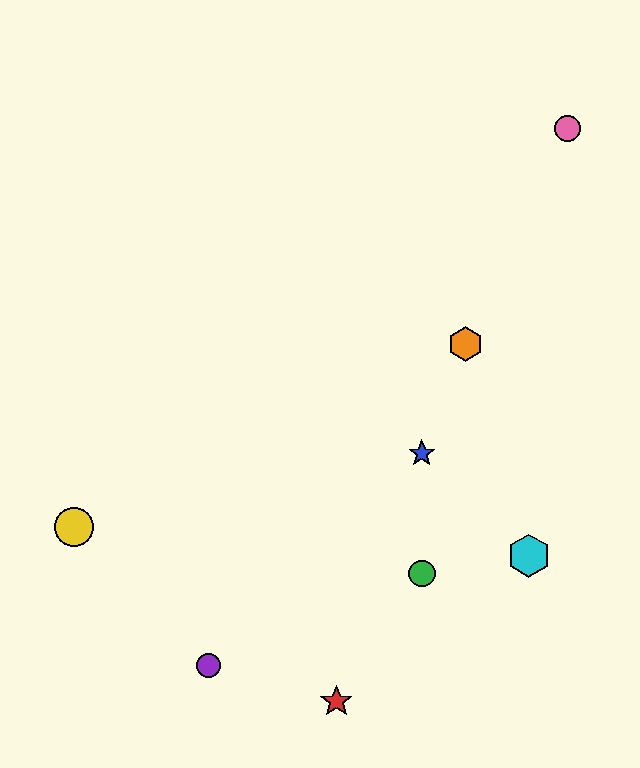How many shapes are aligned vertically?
2 shapes (the blue star, the green circle) are aligned vertically.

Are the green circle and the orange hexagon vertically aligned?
No, the green circle is at x≈422 and the orange hexagon is at x≈465.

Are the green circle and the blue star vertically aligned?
Yes, both are at x≈422.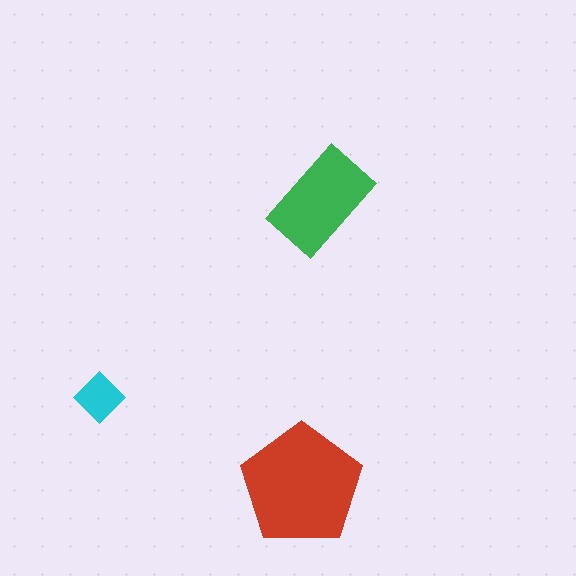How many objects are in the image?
There are 3 objects in the image.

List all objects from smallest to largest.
The cyan diamond, the green rectangle, the red pentagon.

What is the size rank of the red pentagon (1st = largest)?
1st.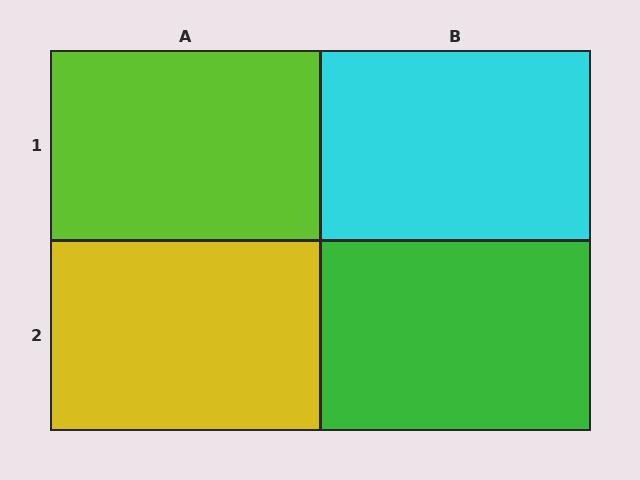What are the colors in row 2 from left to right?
Yellow, green.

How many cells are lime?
1 cell is lime.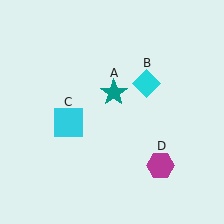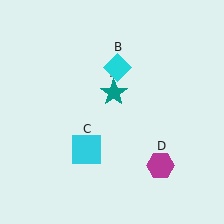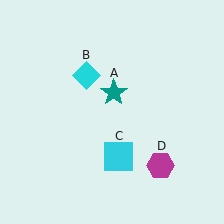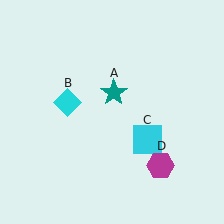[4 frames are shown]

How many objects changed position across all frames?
2 objects changed position: cyan diamond (object B), cyan square (object C).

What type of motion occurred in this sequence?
The cyan diamond (object B), cyan square (object C) rotated counterclockwise around the center of the scene.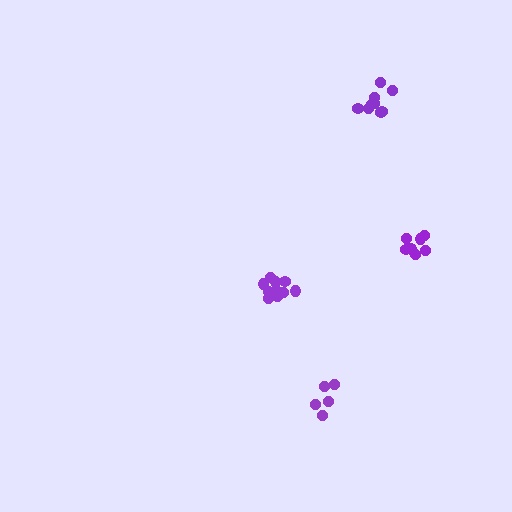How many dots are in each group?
Group 1: 10 dots, Group 2: 5 dots, Group 3: 9 dots, Group 4: 7 dots (31 total).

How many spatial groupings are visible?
There are 4 spatial groupings.